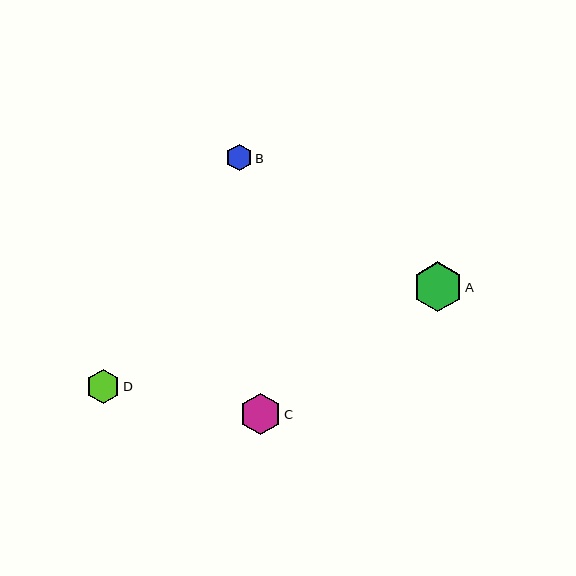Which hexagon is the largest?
Hexagon A is the largest with a size of approximately 49 pixels.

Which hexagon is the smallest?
Hexagon B is the smallest with a size of approximately 27 pixels.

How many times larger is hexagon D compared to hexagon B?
Hexagon D is approximately 1.3 times the size of hexagon B.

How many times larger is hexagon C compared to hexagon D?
Hexagon C is approximately 1.2 times the size of hexagon D.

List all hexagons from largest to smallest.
From largest to smallest: A, C, D, B.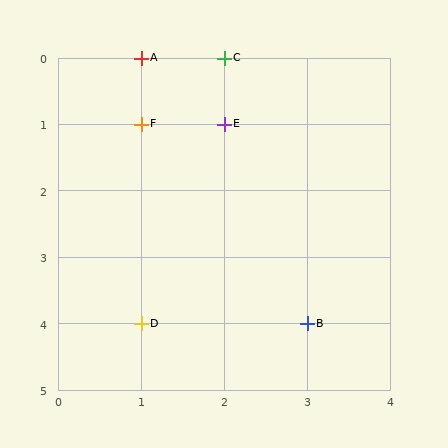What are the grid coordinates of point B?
Point B is at grid coordinates (3, 4).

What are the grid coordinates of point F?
Point F is at grid coordinates (1, 1).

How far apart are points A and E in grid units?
Points A and E are 1 column and 1 row apart (about 1.4 grid units diagonally).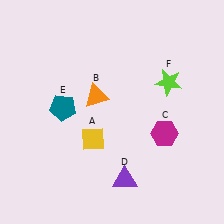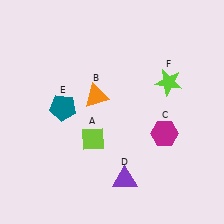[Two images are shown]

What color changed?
The diamond (A) changed from yellow in Image 1 to lime in Image 2.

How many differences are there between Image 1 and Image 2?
There is 1 difference between the two images.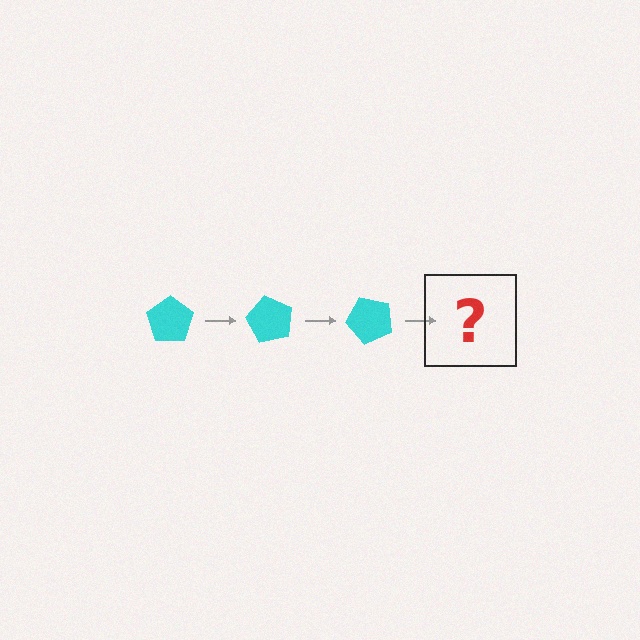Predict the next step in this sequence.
The next step is a cyan pentagon rotated 180 degrees.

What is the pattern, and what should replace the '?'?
The pattern is that the pentagon rotates 60 degrees each step. The '?' should be a cyan pentagon rotated 180 degrees.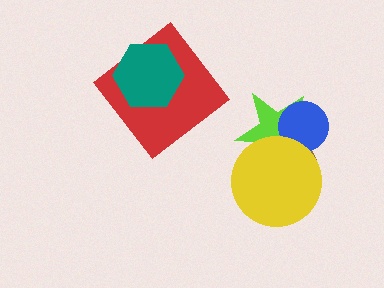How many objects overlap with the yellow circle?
3 objects overlap with the yellow circle.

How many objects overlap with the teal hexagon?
1 object overlaps with the teal hexagon.